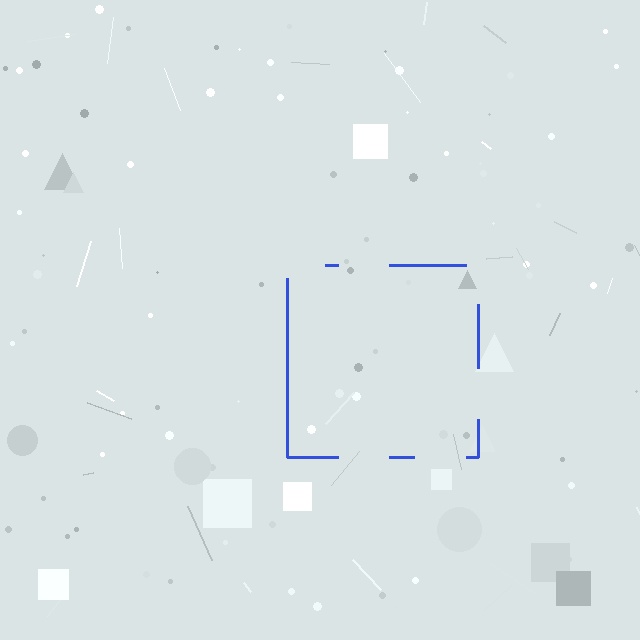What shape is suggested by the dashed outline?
The dashed outline suggests a square.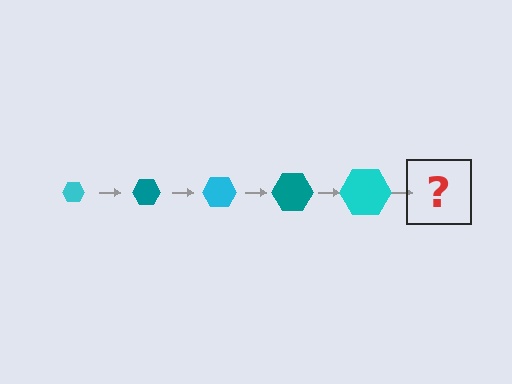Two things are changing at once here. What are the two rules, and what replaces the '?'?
The two rules are that the hexagon grows larger each step and the color cycles through cyan and teal. The '?' should be a teal hexagon, larger than the previous one.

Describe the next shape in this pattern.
It should be a teal hexagon, larger than the previous one.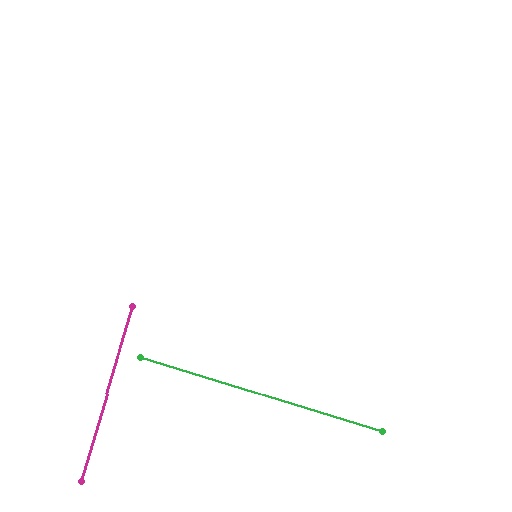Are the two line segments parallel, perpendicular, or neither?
Perpendicular — they meet at approximately 90°.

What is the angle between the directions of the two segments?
Approximately 90 degrees.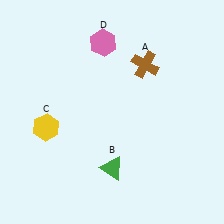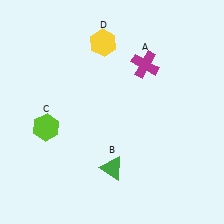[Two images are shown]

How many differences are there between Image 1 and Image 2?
There are 3 differences between the two images.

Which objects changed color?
A changed from brown to magenta. C changed from yellow to lime. D changed from pink to yellow.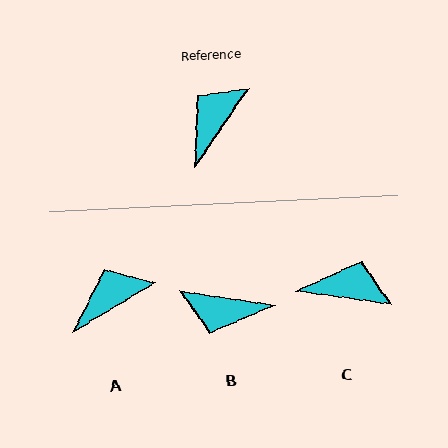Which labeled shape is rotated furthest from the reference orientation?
B, about 115 degrees away.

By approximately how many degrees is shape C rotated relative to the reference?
Approximately 64 degrees clockwise.